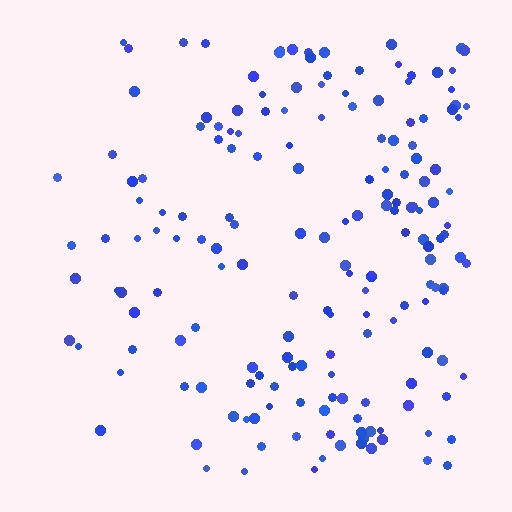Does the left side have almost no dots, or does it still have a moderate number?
Still a moderate number, just noticeably fewer than the right.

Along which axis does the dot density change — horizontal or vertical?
Horizontal.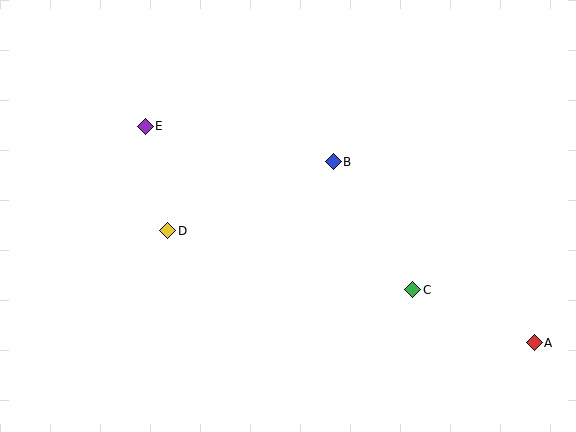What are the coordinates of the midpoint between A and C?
The midpoint between A and C is at (474, 316).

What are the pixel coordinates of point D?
Point D is at (168, 231).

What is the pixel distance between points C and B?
The distance between C and B is 151 pixels.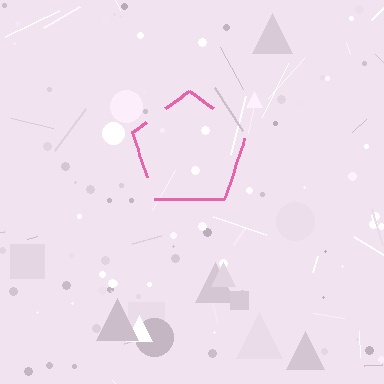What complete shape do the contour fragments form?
The contour fragments form a pentagon.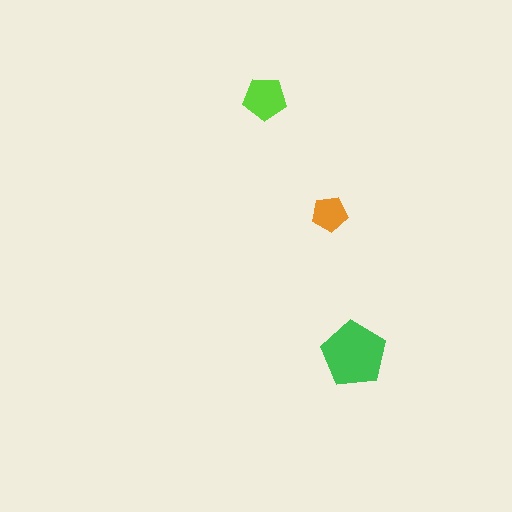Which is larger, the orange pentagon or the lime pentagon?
The lime one.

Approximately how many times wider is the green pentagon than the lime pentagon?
About 1.5 times wider.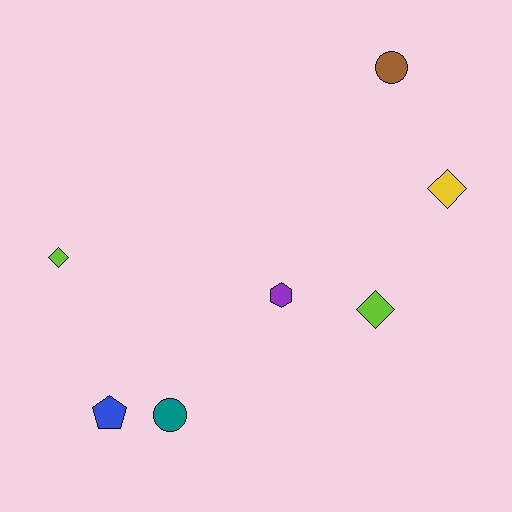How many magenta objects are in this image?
There are no magenta objects.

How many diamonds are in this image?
There are 3 diamonds.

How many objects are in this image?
There are 7 objects.